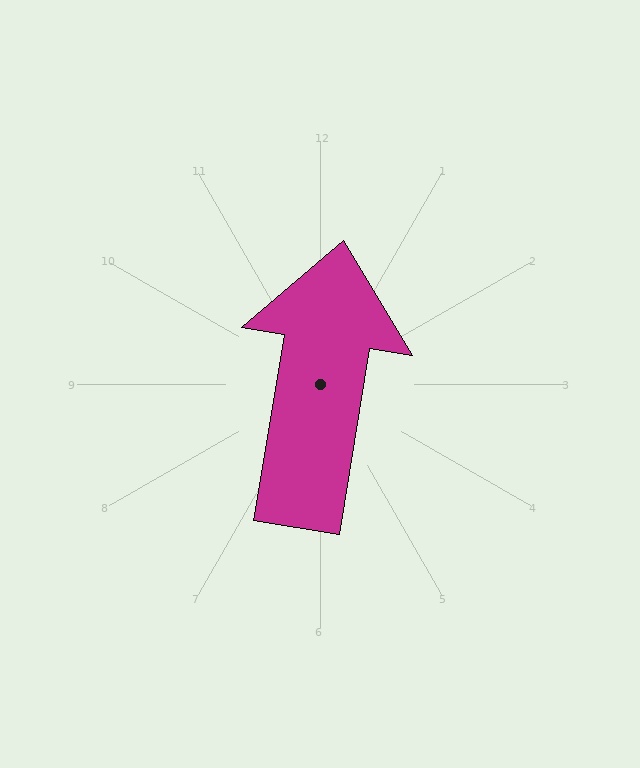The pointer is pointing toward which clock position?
Roughly 12 o'clock.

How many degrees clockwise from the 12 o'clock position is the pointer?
Approximately 9 degrees.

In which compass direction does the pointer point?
North.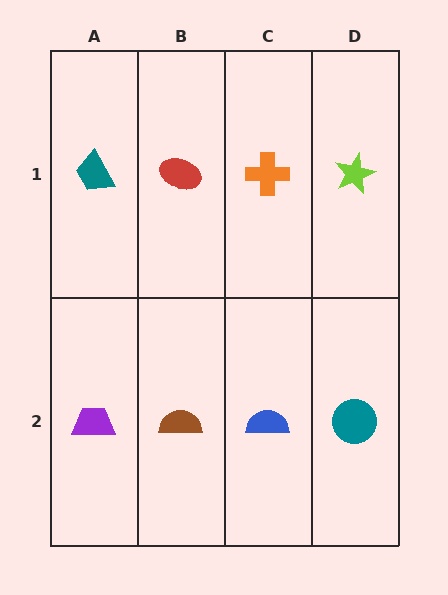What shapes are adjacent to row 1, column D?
A teal circle (row 2, column D), an orange cross (row 1, column C).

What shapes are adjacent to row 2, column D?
A lime star (row 1, column D), a blue semicircle (row 2, column C).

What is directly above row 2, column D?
A lime star.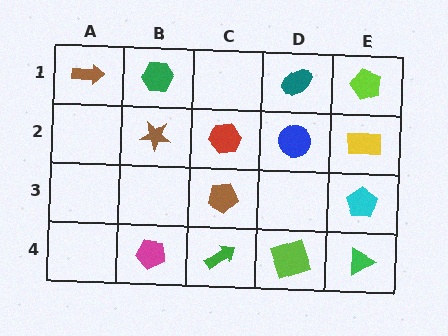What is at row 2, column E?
A yellow rectangle.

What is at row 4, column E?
A green triangle.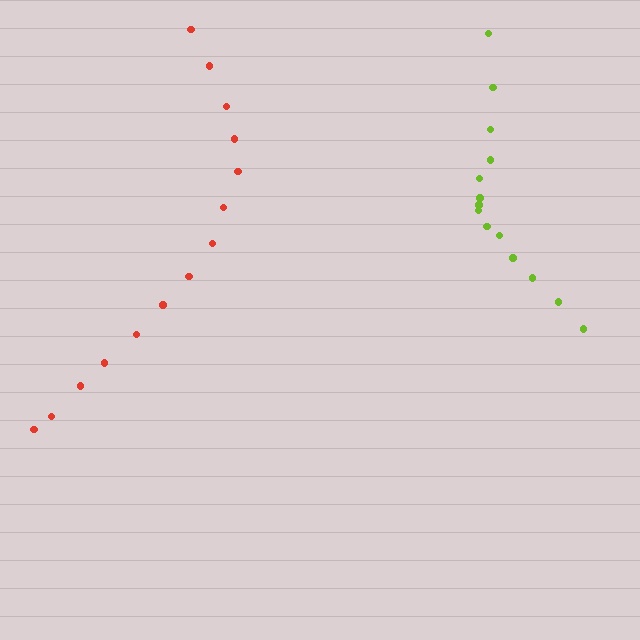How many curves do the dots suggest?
There are 2 distinct paths.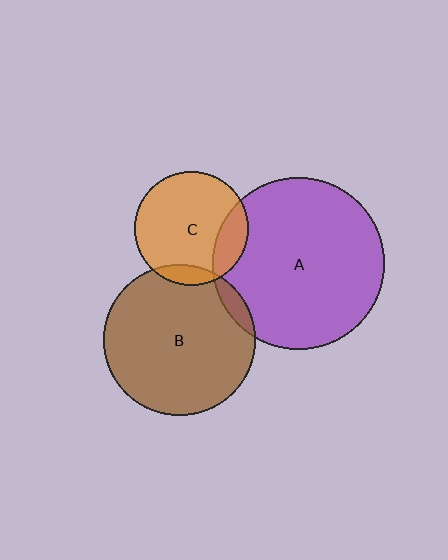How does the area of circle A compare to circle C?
Approximately 2.3 times.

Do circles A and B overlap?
Yes.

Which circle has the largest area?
Circle A (purple).